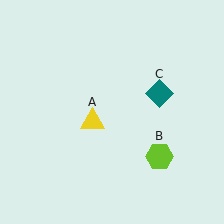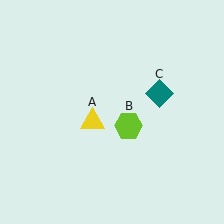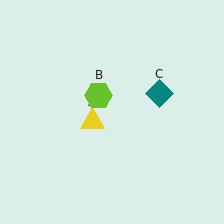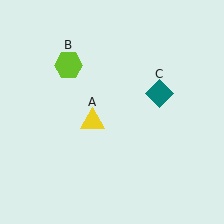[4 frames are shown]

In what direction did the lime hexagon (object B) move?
The lime hexagon (object B) moved up and to the left.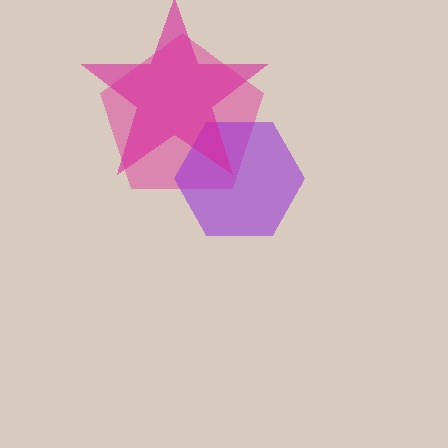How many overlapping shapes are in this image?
There are 3 overlapping shapes in the image.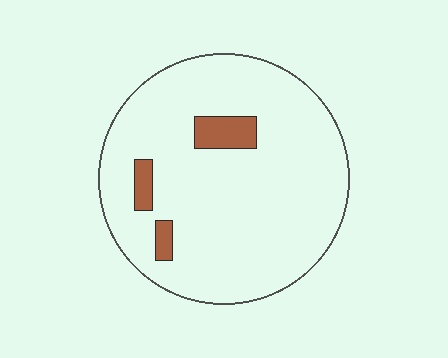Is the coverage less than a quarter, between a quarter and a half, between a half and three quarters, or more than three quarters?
Less than a quarter.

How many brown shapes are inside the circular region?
3.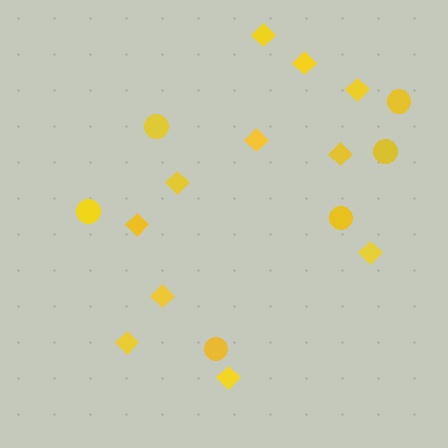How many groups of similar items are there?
There are 2 groups: one group of circles (6) and one group of diamonds (11).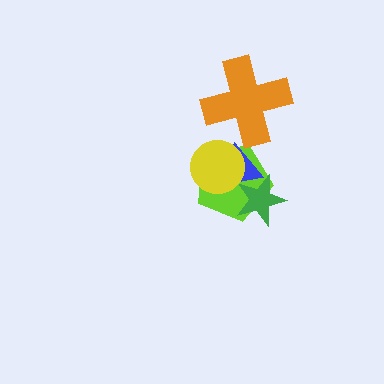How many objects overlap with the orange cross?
0 objects overlap with the orange cross.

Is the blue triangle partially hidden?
Yes, it is partially covered by another shape.